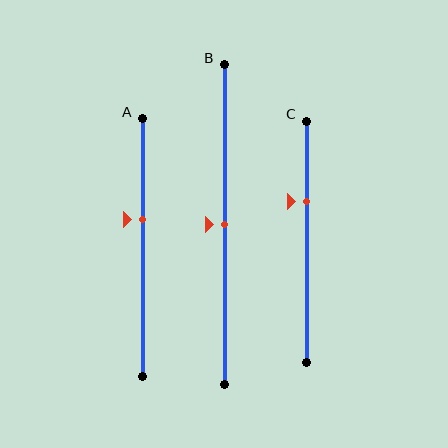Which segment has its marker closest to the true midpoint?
Segment B has its marker closest to the true midpoint.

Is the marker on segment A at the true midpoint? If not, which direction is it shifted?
No, the marker on segment A is shifted upward by about 11% of the segment length.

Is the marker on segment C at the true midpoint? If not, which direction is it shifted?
No, the marker on segment C is shifted upward by about 16% of the segment length.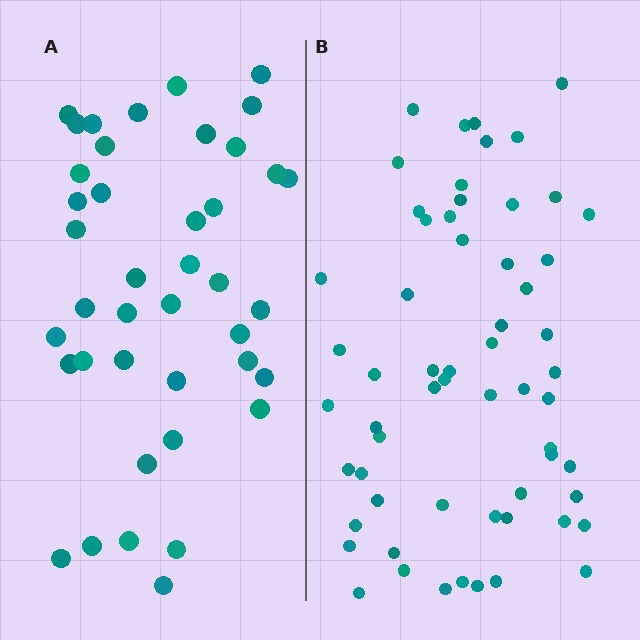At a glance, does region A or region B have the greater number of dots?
Region B (the right region) has more dots.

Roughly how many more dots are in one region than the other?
Region B has approximately 20 more dots than region A.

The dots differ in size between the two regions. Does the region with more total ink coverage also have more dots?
No. Region A has more total ink coverage because its dots are larger, but region B actually contains more individual dots. Total area can be misleading — the number of items is what matters here.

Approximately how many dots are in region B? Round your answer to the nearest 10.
About 60 dots.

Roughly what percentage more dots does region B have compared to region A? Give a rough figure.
About 45% more.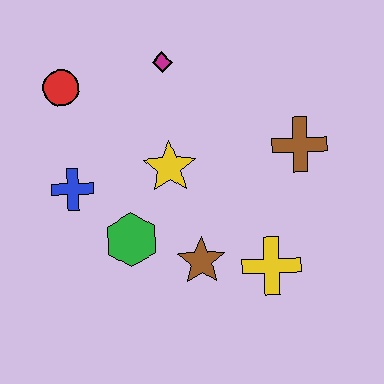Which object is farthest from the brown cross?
The red circle is farthest from the brown cross.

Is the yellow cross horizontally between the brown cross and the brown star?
Yes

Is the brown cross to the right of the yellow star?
Yes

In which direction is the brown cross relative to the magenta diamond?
The brown cross is to the right of the magenta diamond.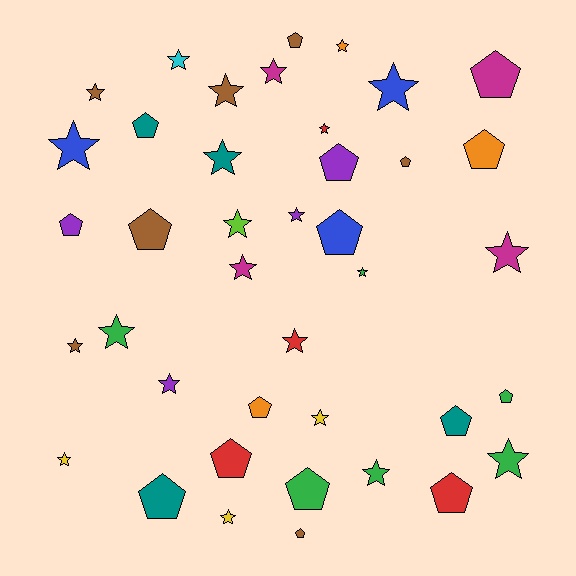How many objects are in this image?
There are 40 objects.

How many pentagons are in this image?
There are 17 pentagons.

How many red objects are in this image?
There are 4 red objects.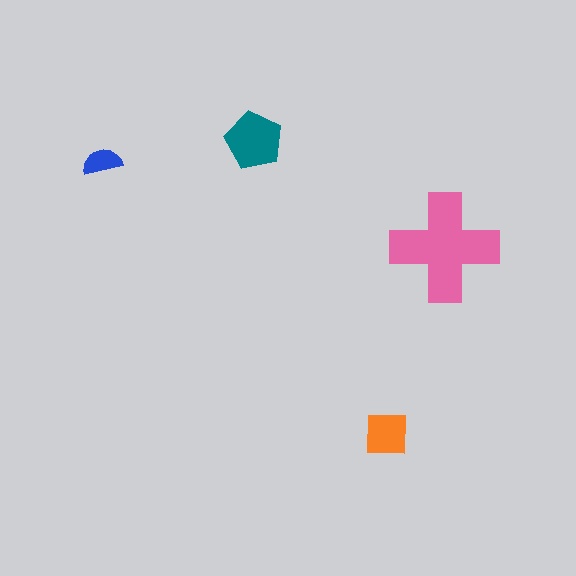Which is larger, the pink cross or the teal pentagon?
The pink cross.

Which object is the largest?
The pink cross.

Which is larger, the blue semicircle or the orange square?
The orange square.